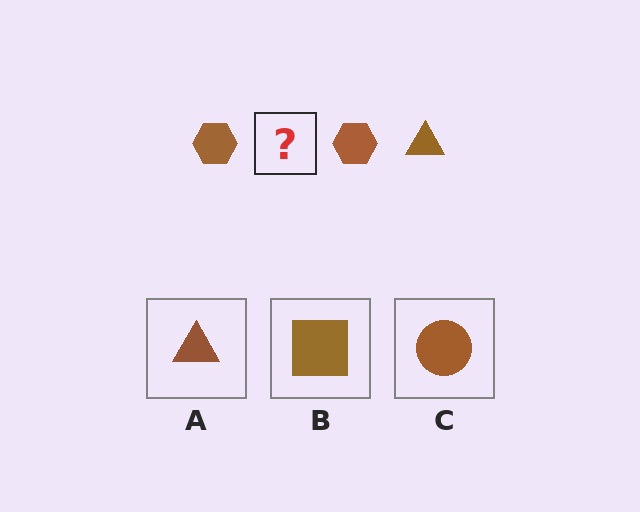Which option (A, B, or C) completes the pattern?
A.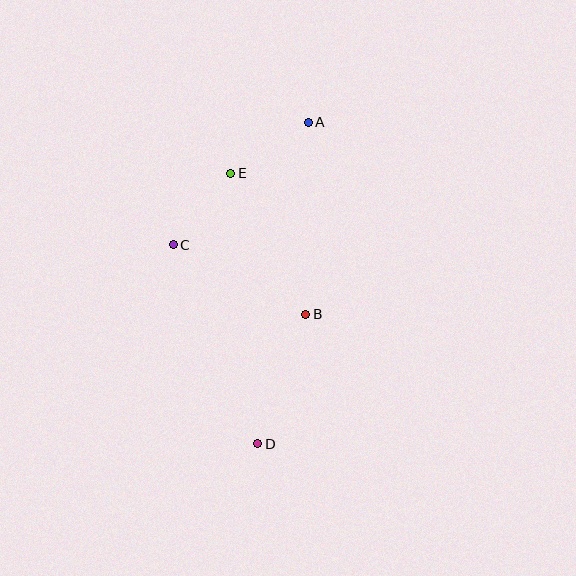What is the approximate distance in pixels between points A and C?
The distance between A and C is approximately 182 pixels.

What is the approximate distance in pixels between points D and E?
The distance between D and E is approximately 272 pixels.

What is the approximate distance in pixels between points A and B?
The distance between A and B is approximately 192 pixels.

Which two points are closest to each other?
Points C and E are closest to each other.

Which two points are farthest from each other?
Points A and D are farthest from each other.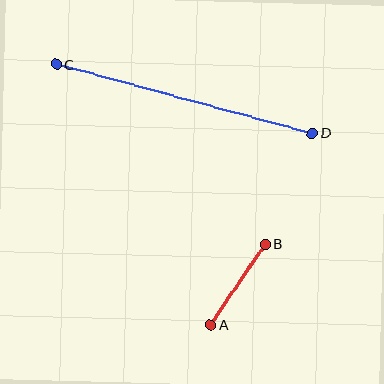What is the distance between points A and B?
The distance is approximately 97 pixels.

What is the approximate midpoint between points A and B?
The midpoint is at approximately (237, 285) pixels.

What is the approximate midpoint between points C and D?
The midpoint is at approximately (184, 99) pixels.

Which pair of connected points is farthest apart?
Points C and D are farthest apart.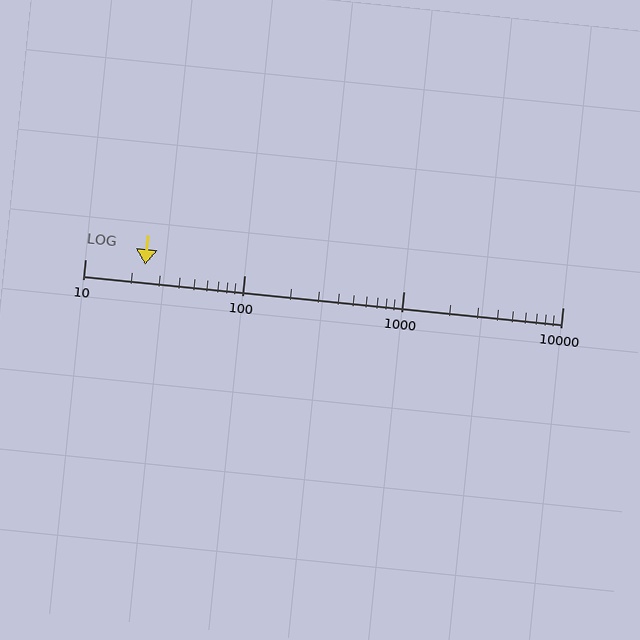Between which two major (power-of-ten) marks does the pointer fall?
The pointer is between 10 and 100.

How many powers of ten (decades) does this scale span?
The scale spans 3 decades, from 10 to 10000.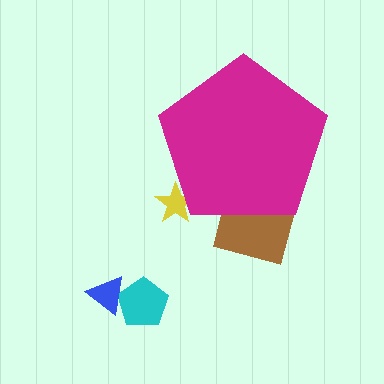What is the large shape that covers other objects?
A magenta pentagon.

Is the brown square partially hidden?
Yes, the brown square is partially hidden behind the magenta pentagon.